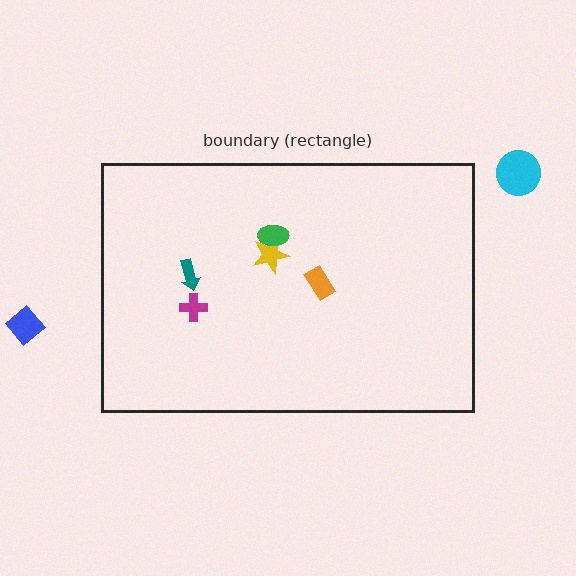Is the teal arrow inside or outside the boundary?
Inside.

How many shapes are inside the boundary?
5 inside, 2 outside.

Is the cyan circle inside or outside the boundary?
Outside.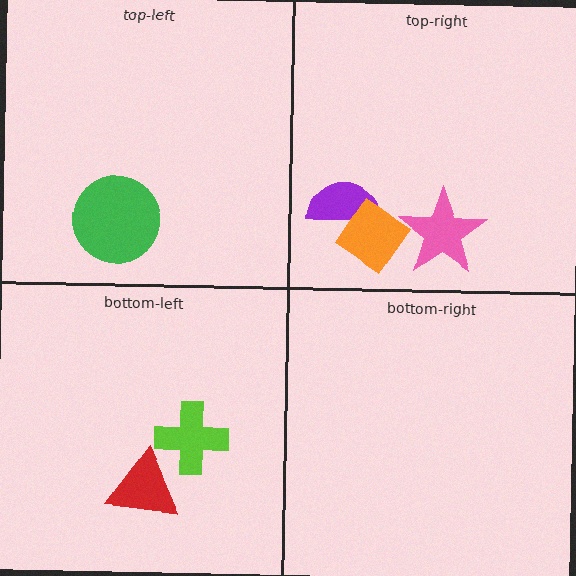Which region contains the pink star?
The top-right region.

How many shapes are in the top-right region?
3.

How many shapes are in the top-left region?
1.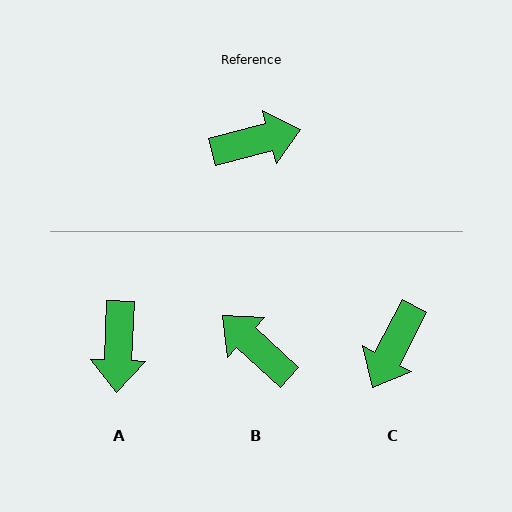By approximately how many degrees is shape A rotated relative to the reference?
Approximately 107 degrees clockwise.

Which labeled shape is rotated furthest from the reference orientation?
C, about 132 degrees away.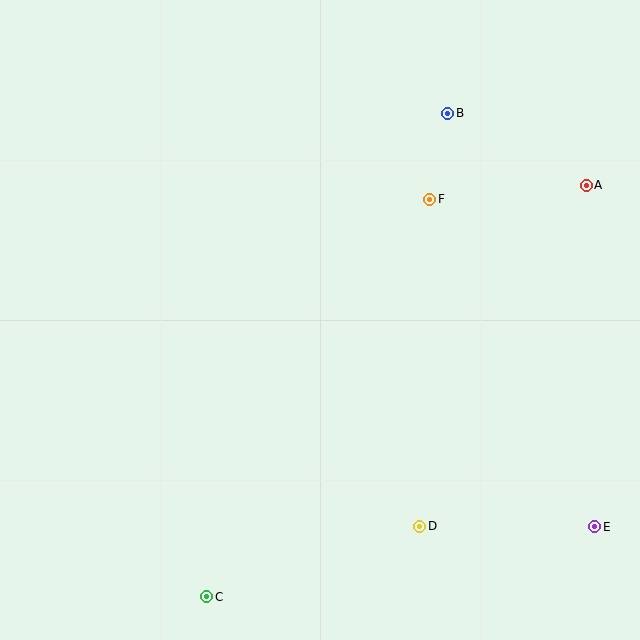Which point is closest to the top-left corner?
Point B is closest to the top-left corner.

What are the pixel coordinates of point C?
Point C is at (207, 597).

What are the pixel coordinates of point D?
Point D is at (420, 526).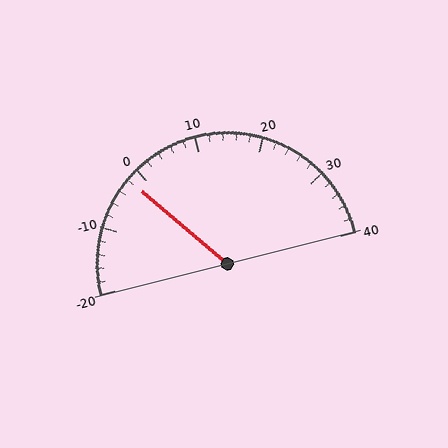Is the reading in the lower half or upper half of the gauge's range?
The reading is in the lower half of the range (-20 to 40).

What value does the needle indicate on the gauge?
The needle indicates approximately -2.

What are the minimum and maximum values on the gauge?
The gauge ranges from -20 to 40.